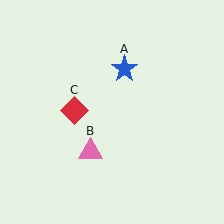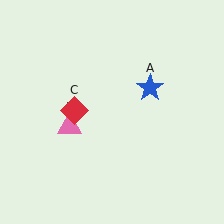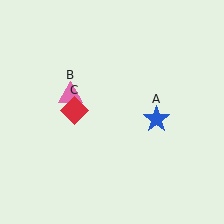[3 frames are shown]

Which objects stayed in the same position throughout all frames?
Red diamond (object C) remained stationary.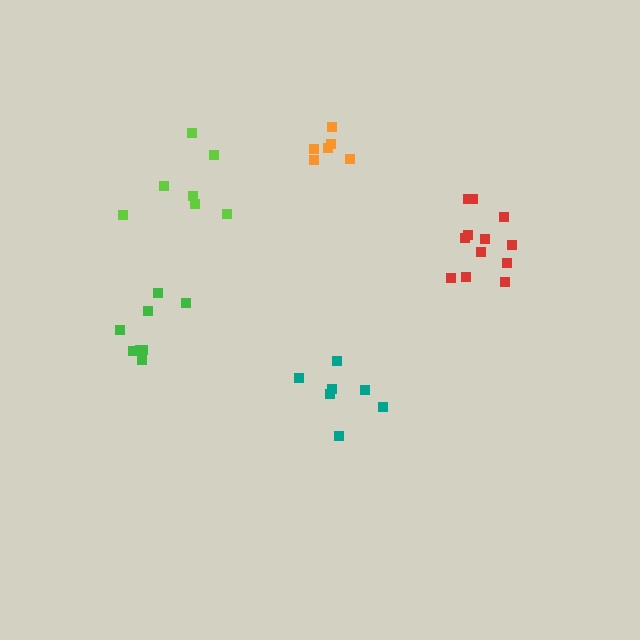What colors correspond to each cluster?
The clusters are colored: green, red, teal, orange, lime.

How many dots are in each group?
Group 1: 8 dots, Group 2: 12 dots, Group 3: 7 dots, Group 4: 6 dots, Group 5: 7 dots (40 total).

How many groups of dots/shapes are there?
There are 5 groups.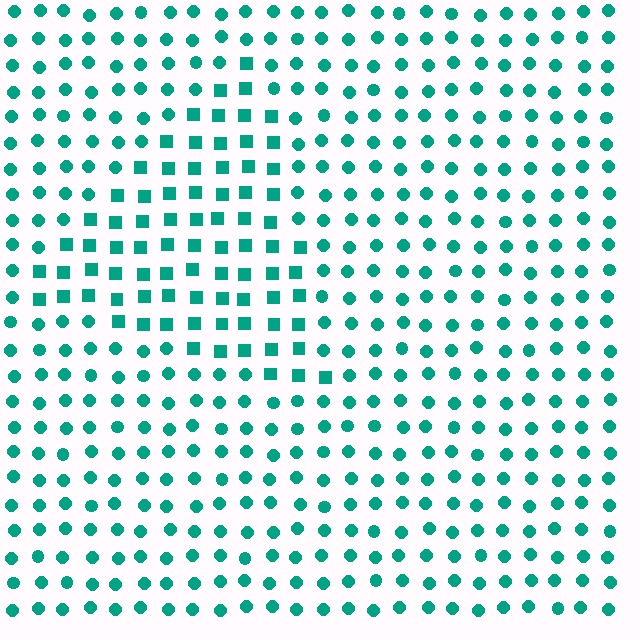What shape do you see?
I see a triangle.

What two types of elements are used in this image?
The image uses squares inside the triangle region and circles outside it.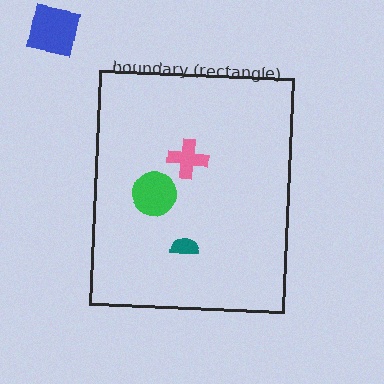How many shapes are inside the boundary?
3 inside, 1 outside.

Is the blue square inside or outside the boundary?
Outside.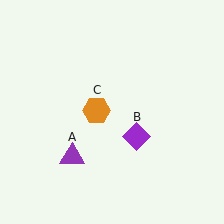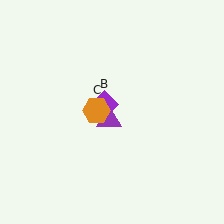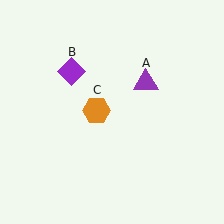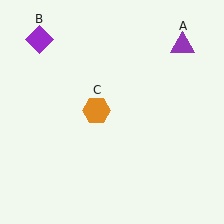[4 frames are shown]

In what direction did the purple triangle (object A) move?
The purple triangle (object A) moved up and to the right.